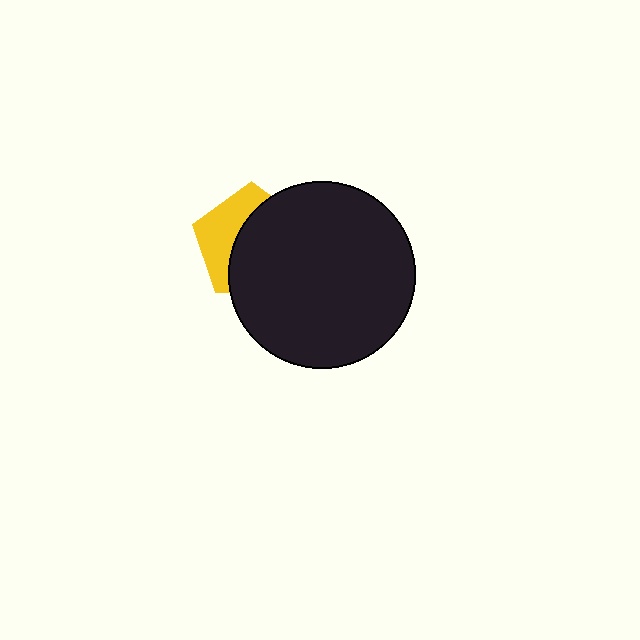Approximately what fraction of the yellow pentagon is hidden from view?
Roughly 62% of the yellow pentagon is hidden behind the black circle.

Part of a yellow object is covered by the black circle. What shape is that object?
It is a pentagon.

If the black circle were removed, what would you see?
You would see the complete yellow pentagon.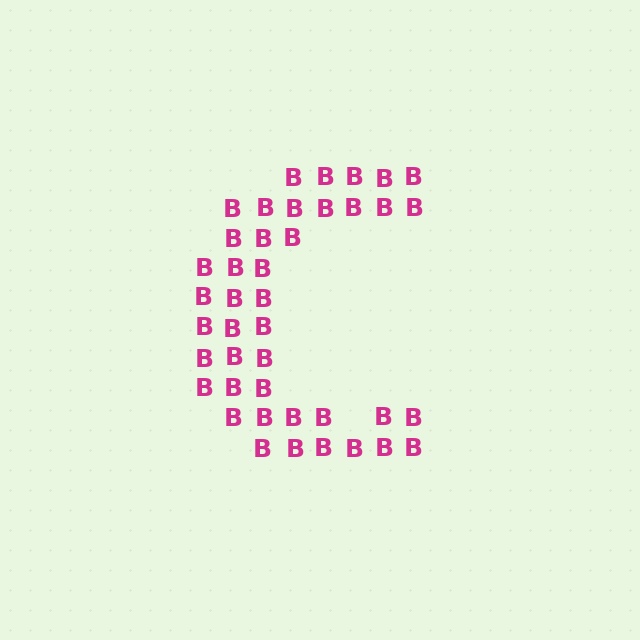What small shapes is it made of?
It is made of small letter B's.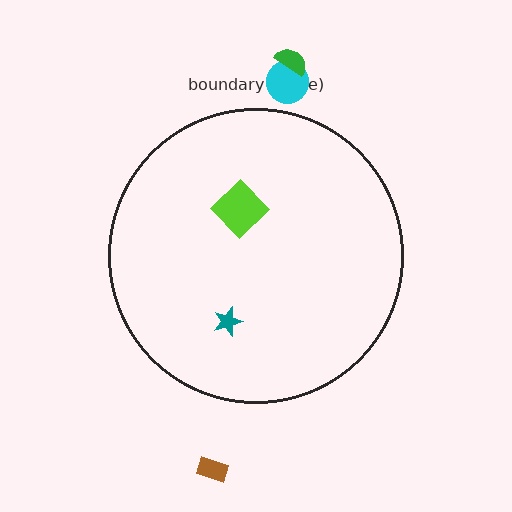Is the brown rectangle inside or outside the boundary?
Outside.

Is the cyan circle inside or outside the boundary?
Outside.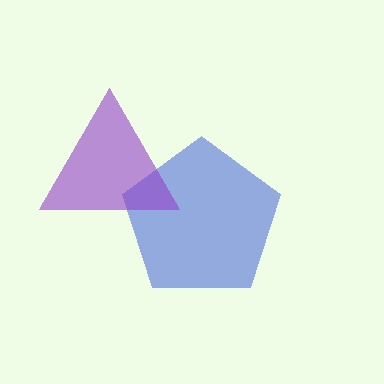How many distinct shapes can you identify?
There are 2 distinct shapes: a blue pentagon, a purple triangle.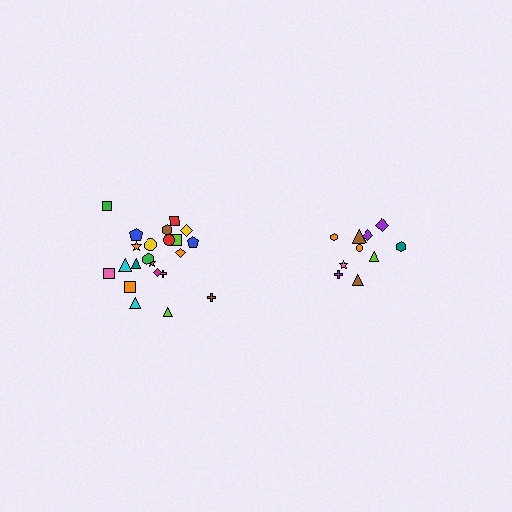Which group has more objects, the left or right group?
The left group.